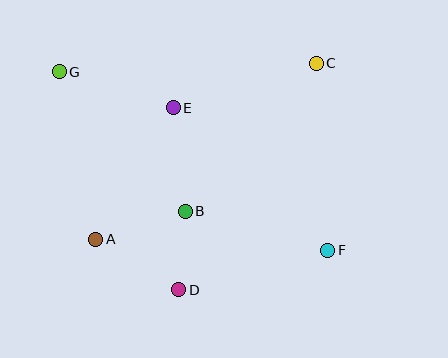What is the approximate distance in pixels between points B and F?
The distance between B and F is approximately 148 pixels.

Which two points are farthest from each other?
Points F and G are farthest from each other.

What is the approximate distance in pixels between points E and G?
The distance between E and G is approximately 120 pixels.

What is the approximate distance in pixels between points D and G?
The distance between D and G is approximately 248 pixels.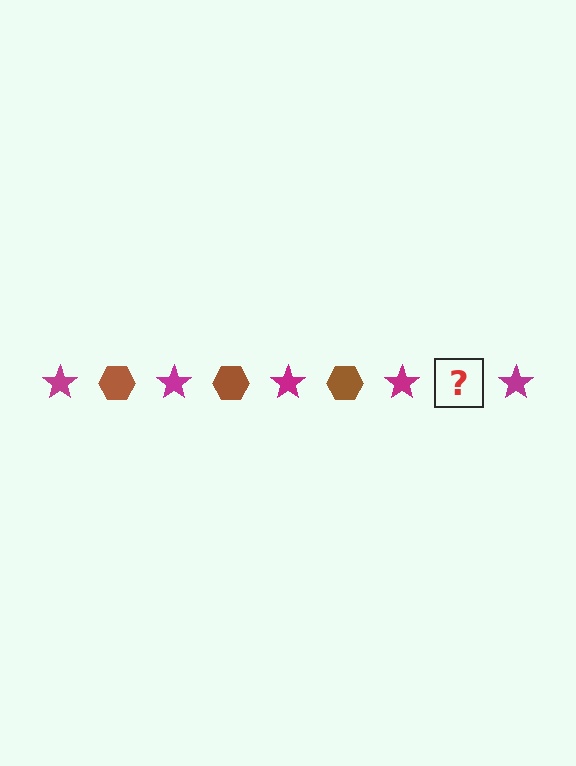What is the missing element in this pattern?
The missing element is a brown hexagon.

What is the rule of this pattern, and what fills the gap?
The rule is that the pattern alternates between magenta star and brown hexagon. The gap should be filled with a brown hexagon.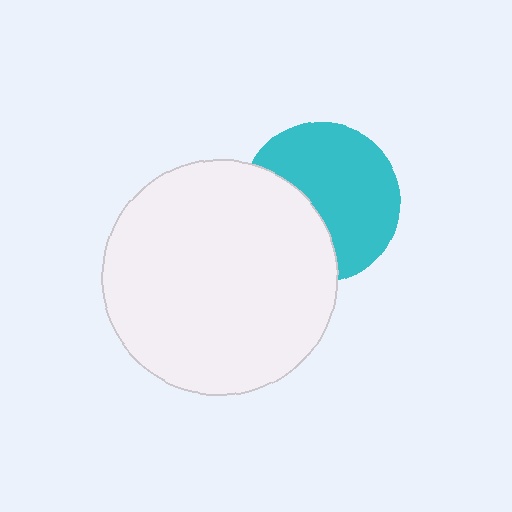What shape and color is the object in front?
The object in front is a white circle.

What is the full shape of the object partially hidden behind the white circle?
The partially hidden object is a cyan circle.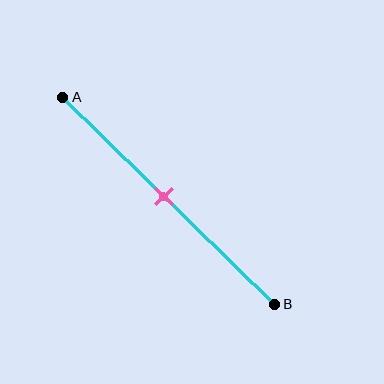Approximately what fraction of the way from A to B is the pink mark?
The pink mark is approximately 50% of the way from A to B.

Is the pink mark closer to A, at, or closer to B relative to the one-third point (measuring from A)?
The pink mark is closer to point B than the one-third point of segment AB.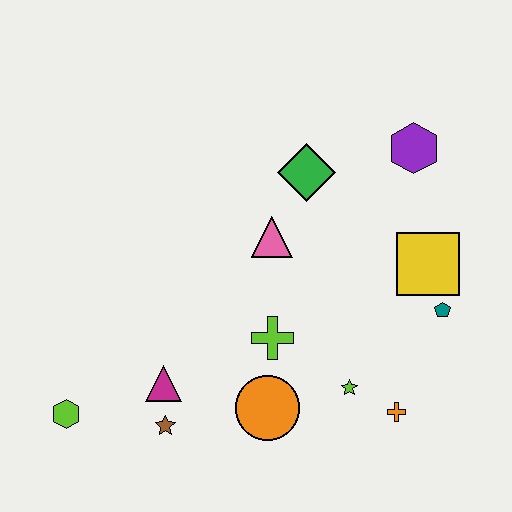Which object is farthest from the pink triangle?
The lime hexagon is farthest from the pink triangle.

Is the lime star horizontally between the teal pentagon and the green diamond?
Yes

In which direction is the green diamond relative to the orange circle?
The green diamond is above the orange circle.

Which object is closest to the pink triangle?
The green diamond is closest to the pink triangle.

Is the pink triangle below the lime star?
No